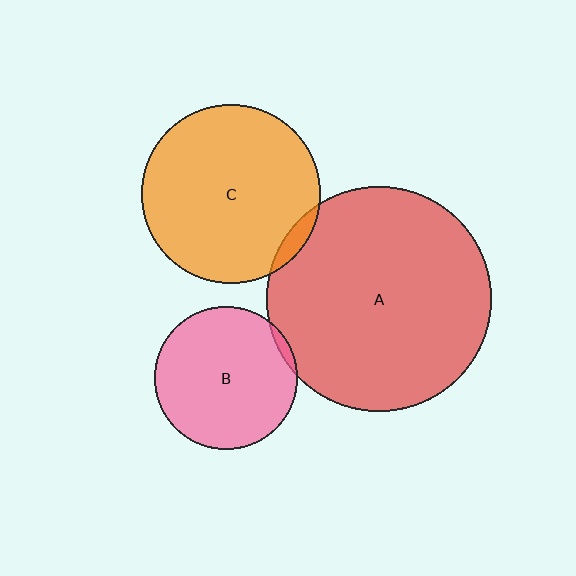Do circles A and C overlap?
Yes.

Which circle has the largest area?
Circle A (red).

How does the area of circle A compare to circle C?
Approximately 1.6 times.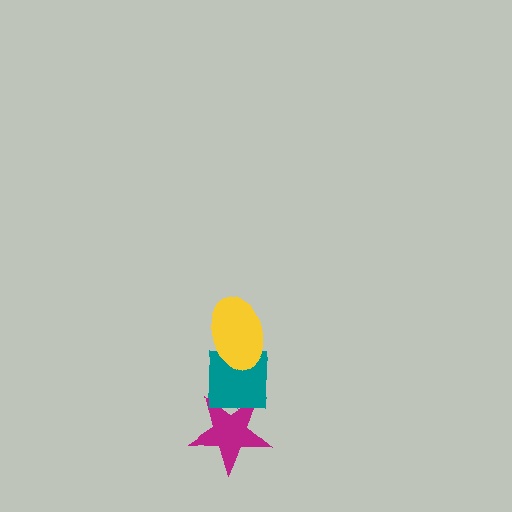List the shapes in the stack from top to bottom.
From top to bottom: the yellow ellipse, the teal square, the magenta star.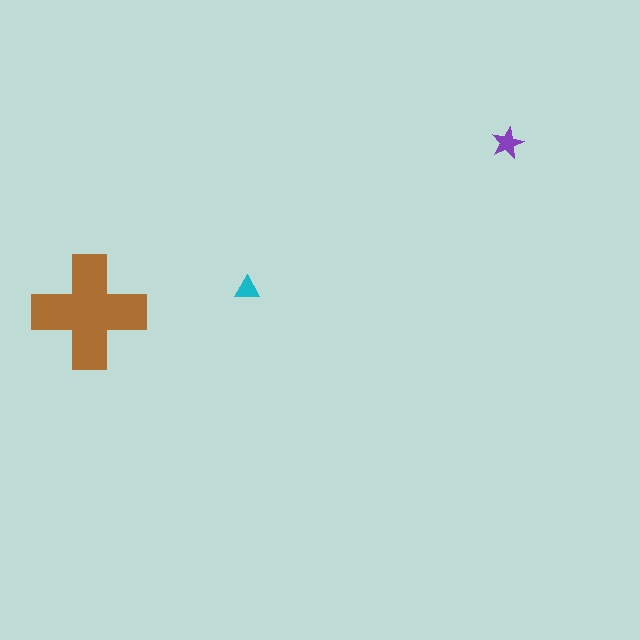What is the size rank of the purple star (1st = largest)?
2nd.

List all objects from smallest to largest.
The cyan triangle, the purple star, the brown cross.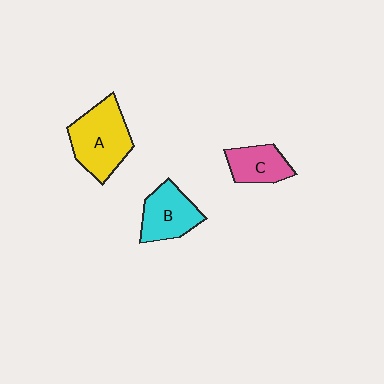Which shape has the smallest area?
Shape C (pink).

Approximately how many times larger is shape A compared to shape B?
Approximately 1.3 times.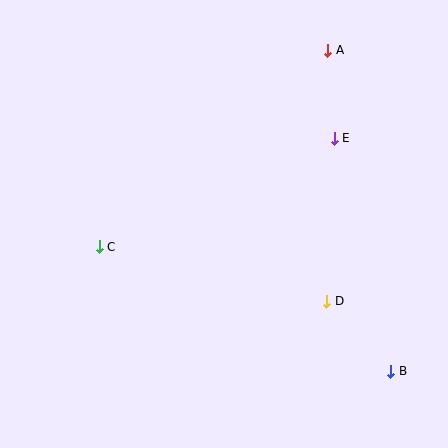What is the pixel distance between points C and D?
The distance between C and D is 234 pixels.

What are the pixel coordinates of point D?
Point D is at (327, 301).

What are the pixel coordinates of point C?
Point C is at (99, 247).